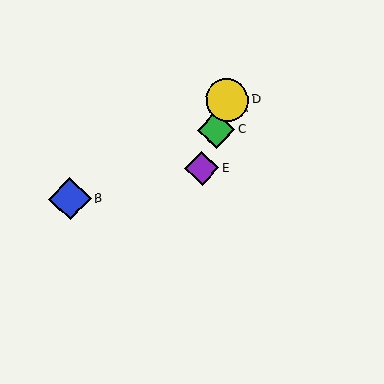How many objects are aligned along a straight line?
4 objects (A, C, D, E) are aligned along a straight line.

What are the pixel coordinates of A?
Object A is at (224, 108).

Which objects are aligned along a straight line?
Objects A, C, D, E are aligned along a straight line.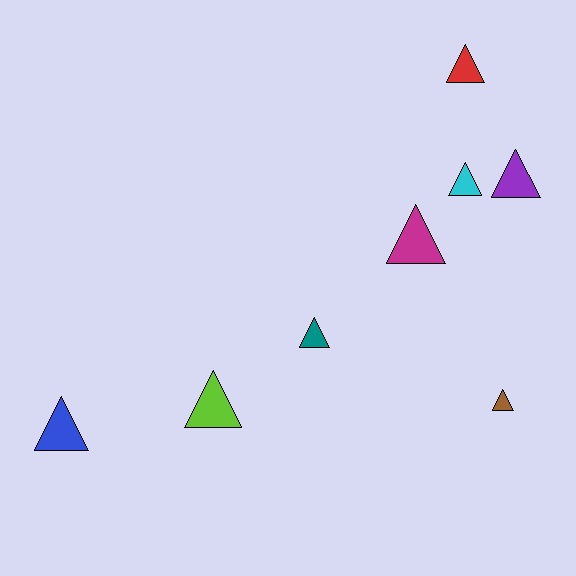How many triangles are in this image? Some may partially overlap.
There are 8 triangles.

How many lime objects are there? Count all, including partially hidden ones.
There is 1 lime object.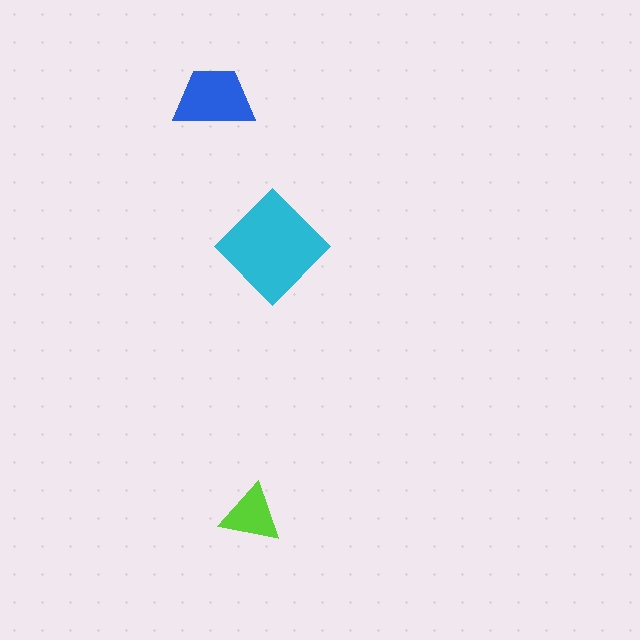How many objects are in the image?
There are 3 objects in the image.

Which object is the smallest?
The lime triangle.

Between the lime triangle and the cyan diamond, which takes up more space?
The cyan diamond.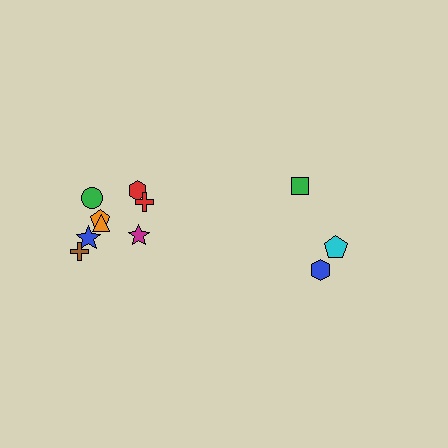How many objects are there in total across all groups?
There are 11 objects.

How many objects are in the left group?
There are 8 objects.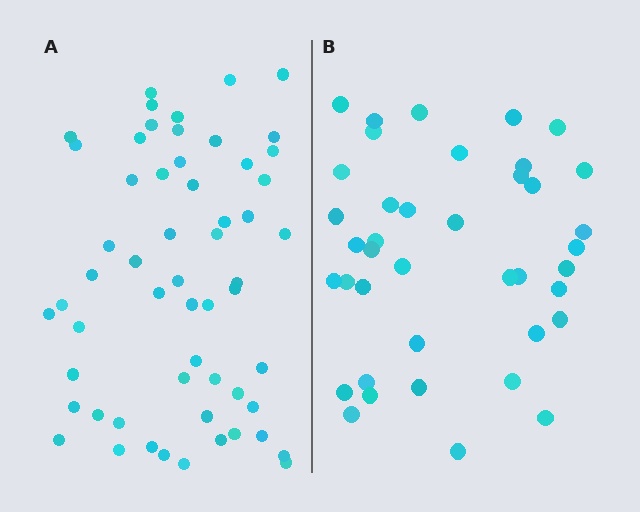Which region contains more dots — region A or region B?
Region A (the left region) has more dots.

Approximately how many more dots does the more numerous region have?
Region A has approximately 15 more dots than region B.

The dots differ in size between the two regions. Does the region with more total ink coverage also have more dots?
No. Region B has more total ink coverage because its dots are larger, but region A actually contains more individual dots. Total area can be misleading — the number of items is what matters here.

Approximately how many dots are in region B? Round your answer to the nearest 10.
About 40 dots.